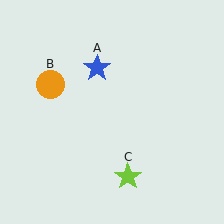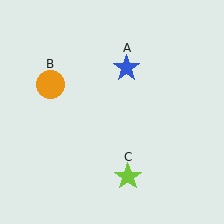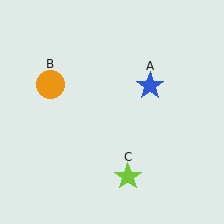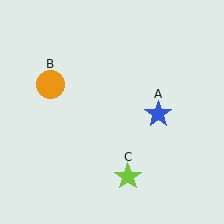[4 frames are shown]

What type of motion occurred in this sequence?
The blue star (object A) rotated clockwise around the center of the scene.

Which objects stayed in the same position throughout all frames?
Orange circle (object B) and lime star (object C) remained stationary.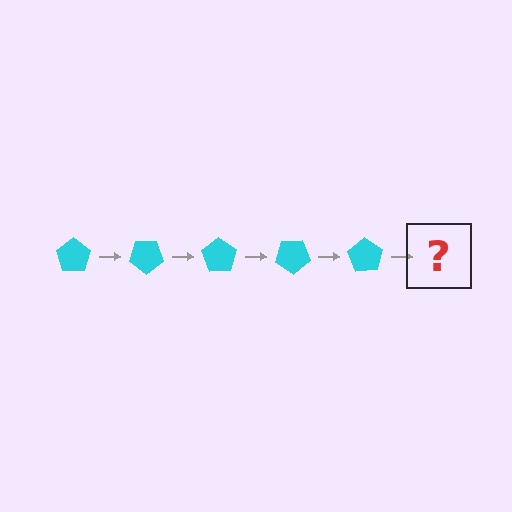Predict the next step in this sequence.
The next step is a cyan pentagon rotated 175 degrees.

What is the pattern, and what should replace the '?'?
The pattern is that the pentagon rotates 35 degrees each step. The '?' should be a cyan pentagon rotated 175 degrees.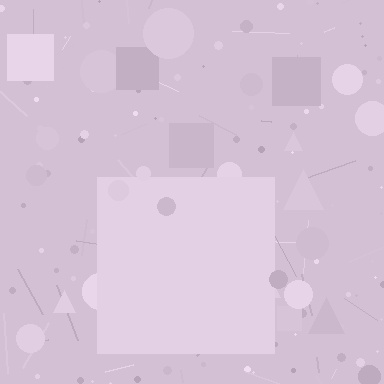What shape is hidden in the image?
A square is hidden in the image.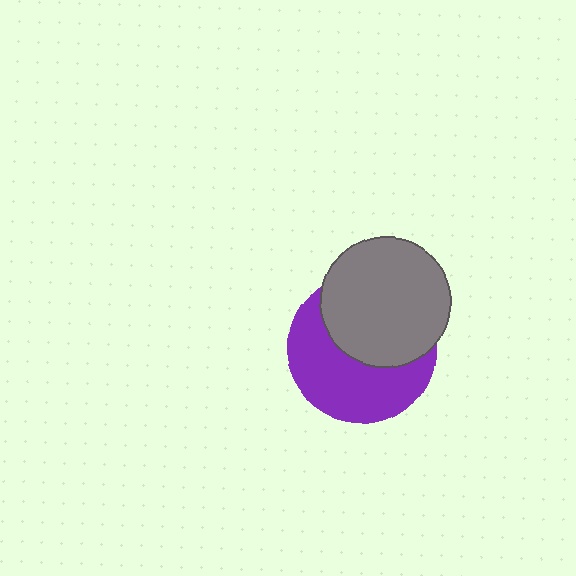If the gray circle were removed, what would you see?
You would see the complete purple circle.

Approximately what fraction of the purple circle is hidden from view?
Roughly 47% of the purple circle is hidden behind the gray circle.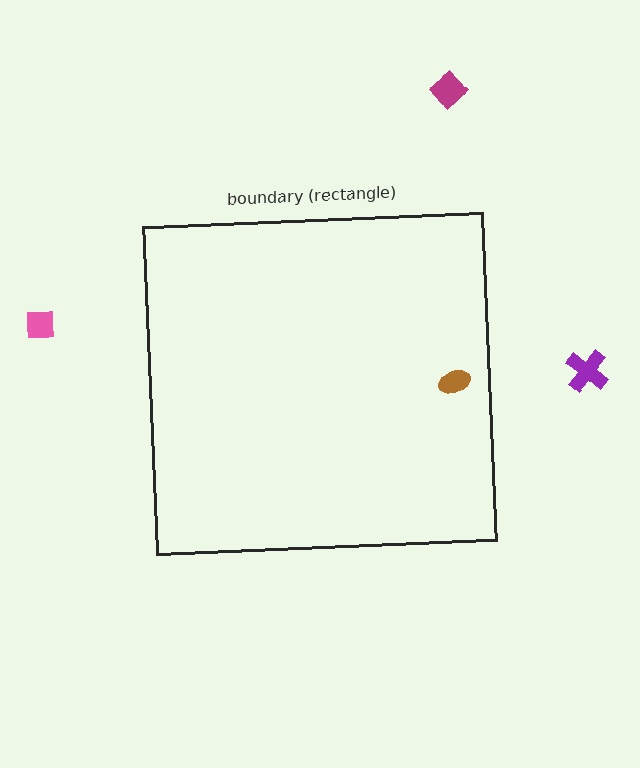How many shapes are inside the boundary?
1 inside, 3 outside.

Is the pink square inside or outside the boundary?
Outside.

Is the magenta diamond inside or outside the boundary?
Outside.